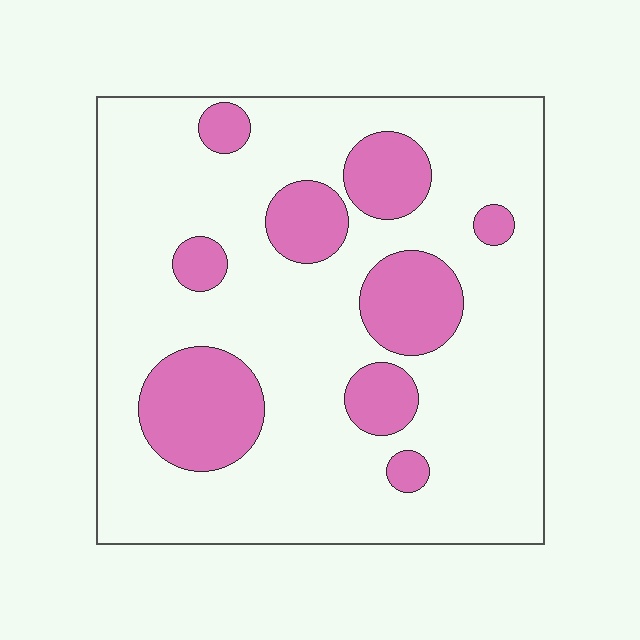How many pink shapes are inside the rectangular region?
9.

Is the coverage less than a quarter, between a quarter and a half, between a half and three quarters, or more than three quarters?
Less than a quarter.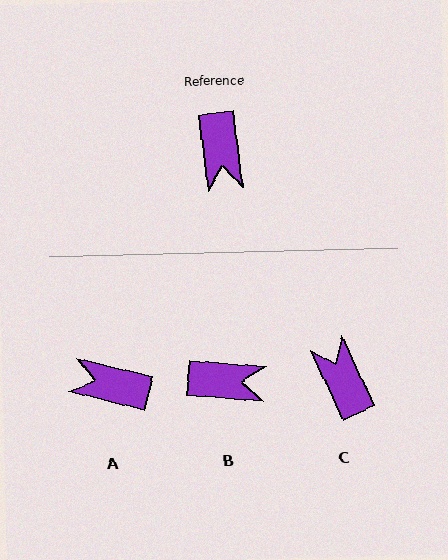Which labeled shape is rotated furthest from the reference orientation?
C, about 162 degrees away.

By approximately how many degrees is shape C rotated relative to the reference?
Approximately 162 degrees clockwise.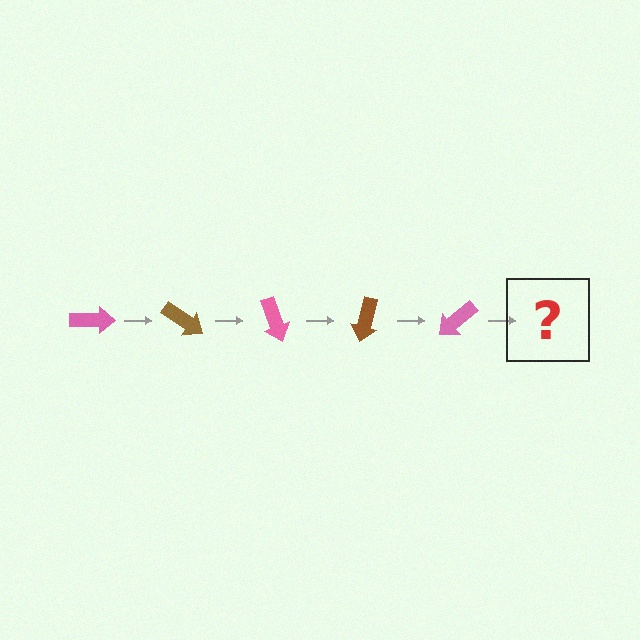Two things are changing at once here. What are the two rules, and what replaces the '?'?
The two rules are that it rotates 35 degrees each step and the color cycles through pink and brown. The '?' should be a brown arrow, rotated 175 degrees from the start.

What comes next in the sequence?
The next element should be a brown arrow, rotated 175 degrees from the start.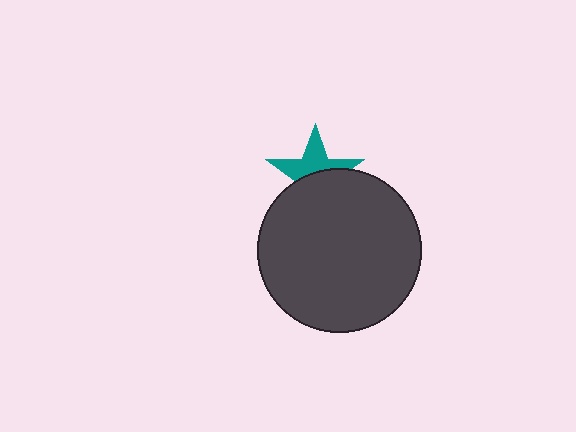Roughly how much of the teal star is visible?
About half of it is visible (roughly 48%).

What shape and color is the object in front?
The object in front is a dark gray circle.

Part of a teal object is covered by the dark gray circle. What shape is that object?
It is a star.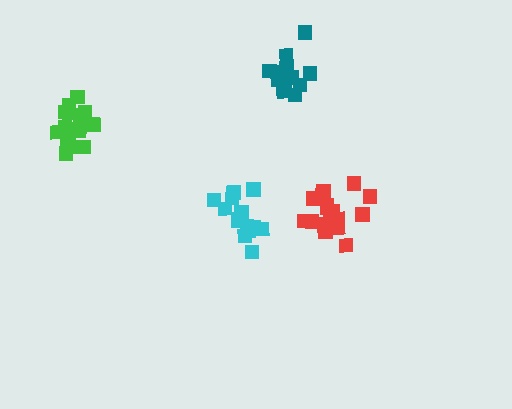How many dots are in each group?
Group 1: 14 dots, Group 2: 20 dots, Group 3: 15 dots, Group 4: 19 dots (68 total).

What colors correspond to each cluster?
The clusters are colored: teal, green, cyan, red.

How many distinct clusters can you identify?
There are 4 distinct clusters.